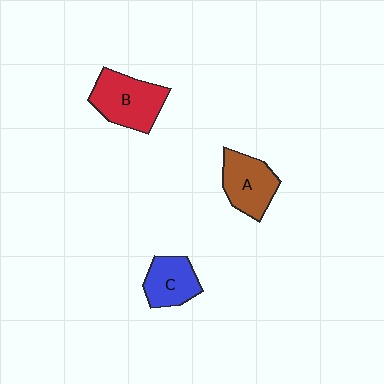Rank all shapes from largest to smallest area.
From largest to smallest: B (red), A (brown), C (blue).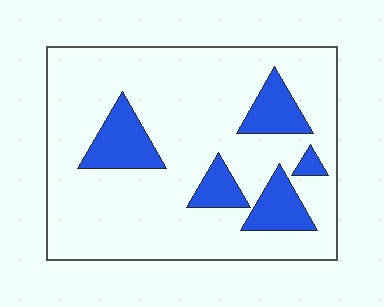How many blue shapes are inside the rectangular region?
5.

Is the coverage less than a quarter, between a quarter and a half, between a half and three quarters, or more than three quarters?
Less than a quarter.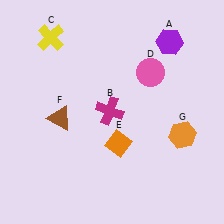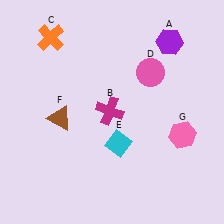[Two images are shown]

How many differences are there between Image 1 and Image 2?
There are 3 differences between the two images.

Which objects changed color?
C changed from yellow to orange. E changed from orange to cyan. G changed from orange to pink.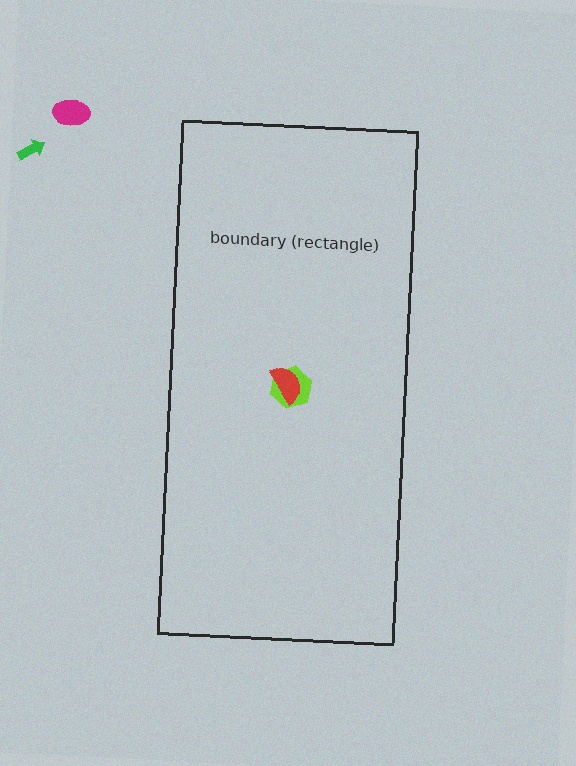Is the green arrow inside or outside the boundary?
Outside.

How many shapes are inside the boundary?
2 inside, 2 outside.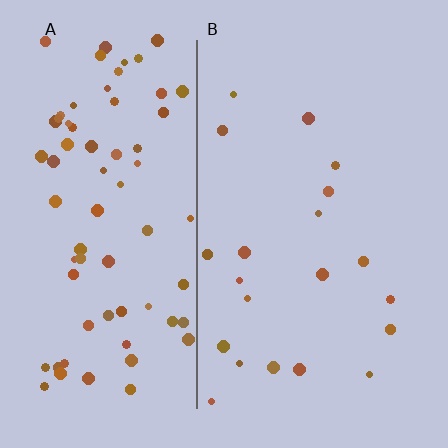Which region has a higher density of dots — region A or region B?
A (the left).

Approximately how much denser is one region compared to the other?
Approximately 3.6× — region A over region B.